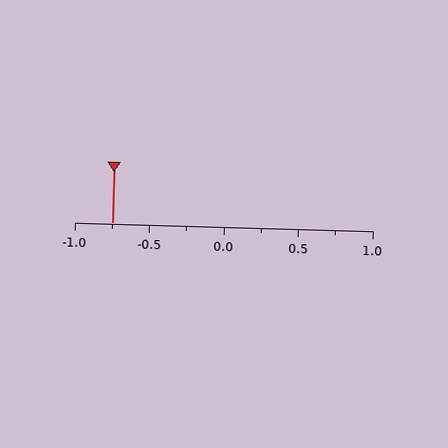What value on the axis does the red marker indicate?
The marker indicates approximately -0.75.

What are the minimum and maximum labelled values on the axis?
The axis runs from -1.0 to 1.0.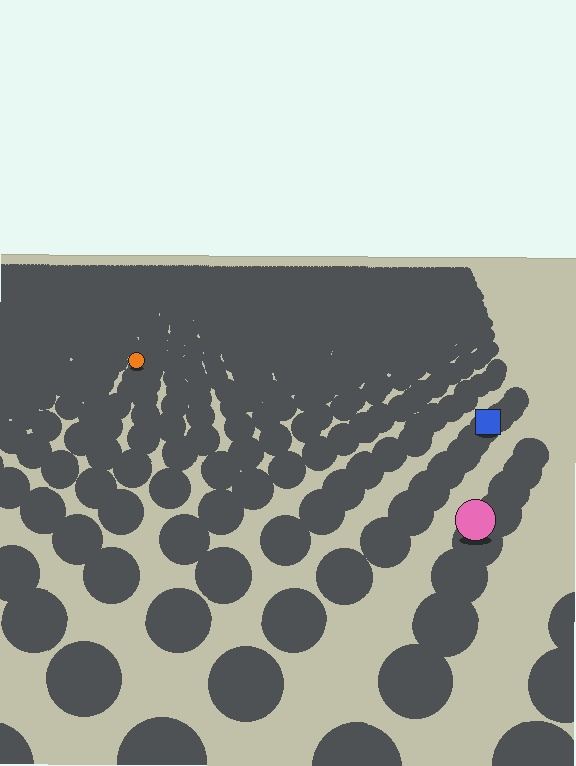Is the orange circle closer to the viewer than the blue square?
No. The blue square is closer — you can tell from the texture gradient: the ground texture is coarser near it.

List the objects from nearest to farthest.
From nearest to farthest: the pink circle, the blue square, the orange circle.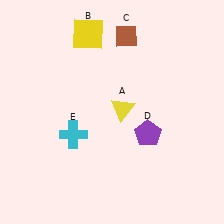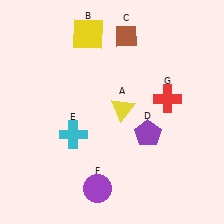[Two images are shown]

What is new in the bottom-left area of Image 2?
A purple circle (F) was added in the bottom-left area of Image 2.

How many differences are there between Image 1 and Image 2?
There are 2 differences between the two images.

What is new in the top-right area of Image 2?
A red cross (G) was added in the top-right area of Image 2.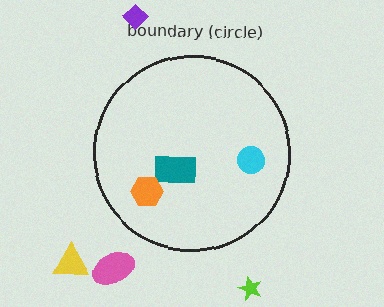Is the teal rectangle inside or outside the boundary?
Inside.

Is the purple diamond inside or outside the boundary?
Outside.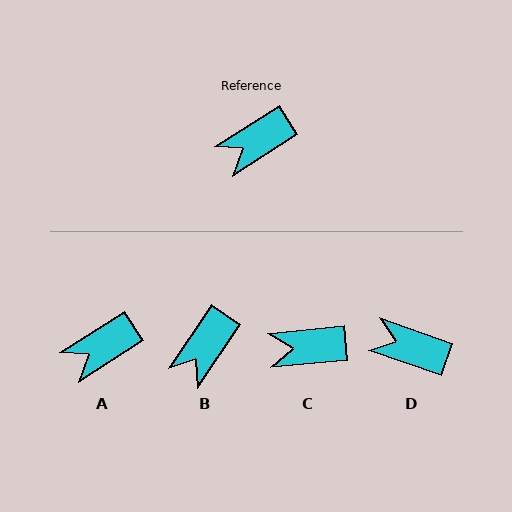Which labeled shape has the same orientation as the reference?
A.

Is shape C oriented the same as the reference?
No, it is off by about 27 degrees.